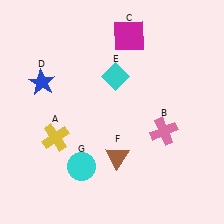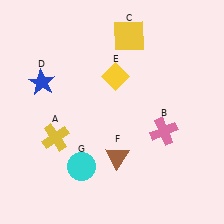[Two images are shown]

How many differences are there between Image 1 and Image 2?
There are 2 differences between the two images.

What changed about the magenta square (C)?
In Image 1, C is magenta. In Image 2, it changed to yellow.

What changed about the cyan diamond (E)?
In Image 1, E is cyan. In Image 2, it changed to yellow.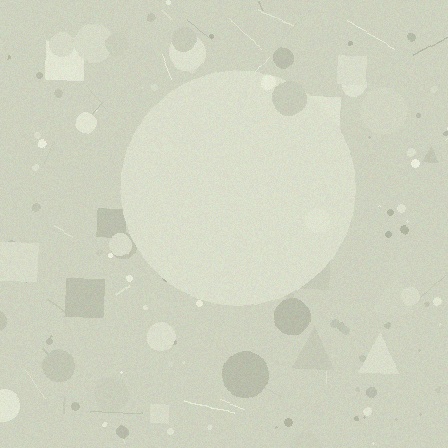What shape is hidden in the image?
A circle is hidden in the image.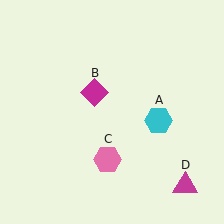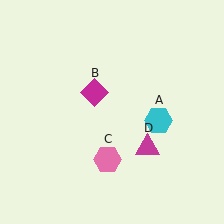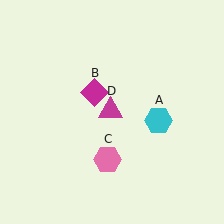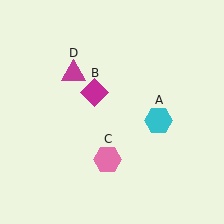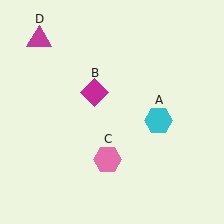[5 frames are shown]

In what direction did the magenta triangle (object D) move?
The magenta triangle (object D) moved up and to the left.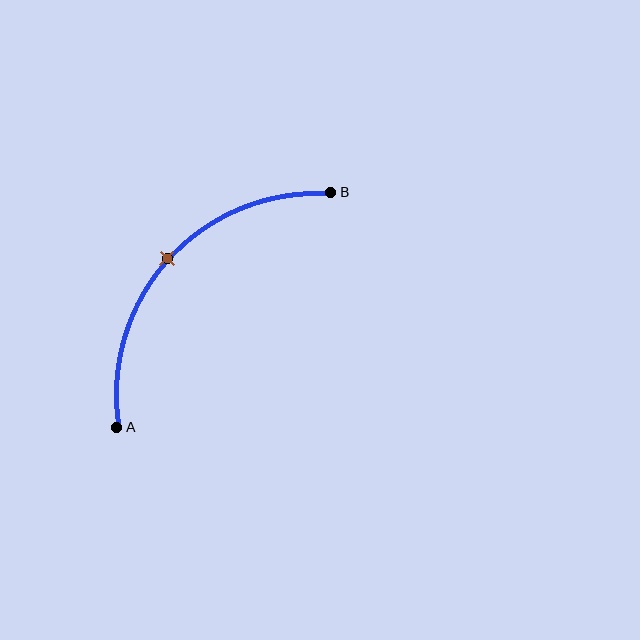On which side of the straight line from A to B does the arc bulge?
The arc bulges above and to the left of the straight line connecting A and B.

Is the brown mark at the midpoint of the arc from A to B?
Yes. The brown mark lies on the arc at equal arc-length from both A and B — it is the arc midpoint.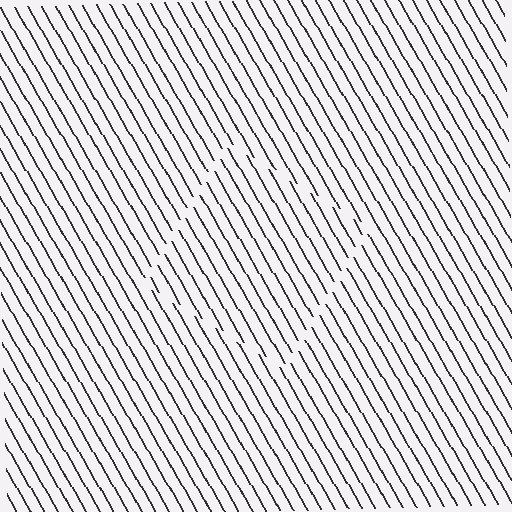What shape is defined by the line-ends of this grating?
An illusory square. The interior of the shape contains the same grating, shifted by half a period — the contour is defined by the phase discontinuity where line-ends from the inner and outer gratings abut.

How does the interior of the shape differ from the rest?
The interior of the shape contains the same grating, shifted by half a period — the contour is defined by the phase discontinuity where line-ends from the inner and outer gratings abut.